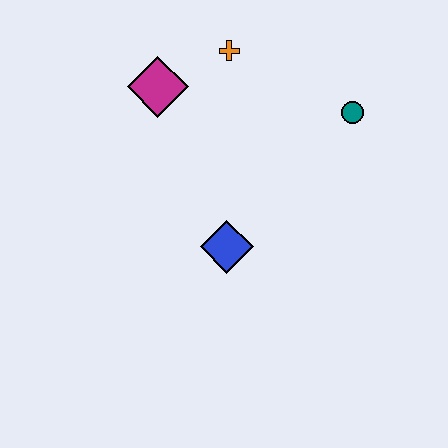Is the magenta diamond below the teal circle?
No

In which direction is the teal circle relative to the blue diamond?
The teal circle is above the blue diamond.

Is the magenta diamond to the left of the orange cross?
Yes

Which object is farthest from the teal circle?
The magenta diamond is farthest from the teal circle.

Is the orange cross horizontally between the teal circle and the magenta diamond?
Yes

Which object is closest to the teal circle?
The orange cross is closest to the teal circle.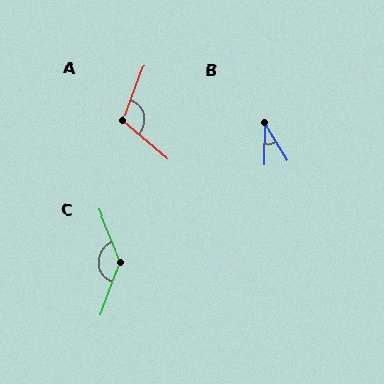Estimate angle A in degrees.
Approximately 109 degrees.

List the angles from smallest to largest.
B (33°), A (109°), C (137°).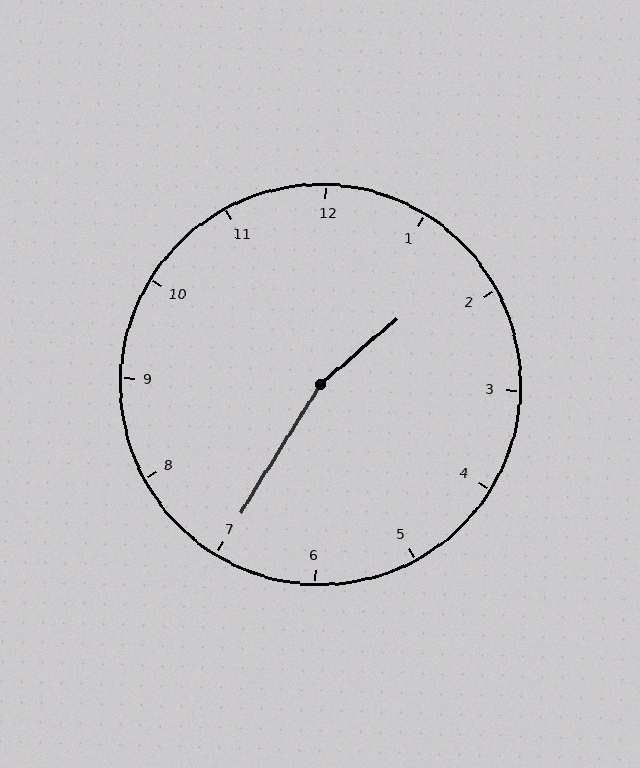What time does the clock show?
1:35.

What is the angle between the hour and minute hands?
Approximately 162 degrees.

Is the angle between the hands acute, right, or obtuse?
It is obtuse.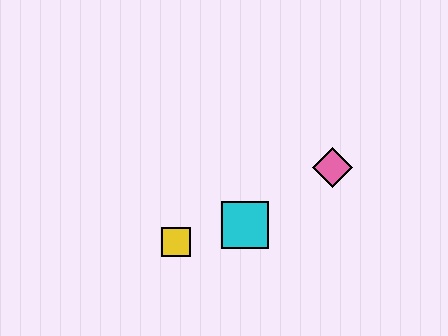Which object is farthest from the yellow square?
The pink diamond is farthest from the yellow square.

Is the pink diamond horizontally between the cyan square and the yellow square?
No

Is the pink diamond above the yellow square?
Yes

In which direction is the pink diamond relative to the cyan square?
The pink diamond is to the right of the cyan square.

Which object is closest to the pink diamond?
The cyan square is closest to the pink diamond.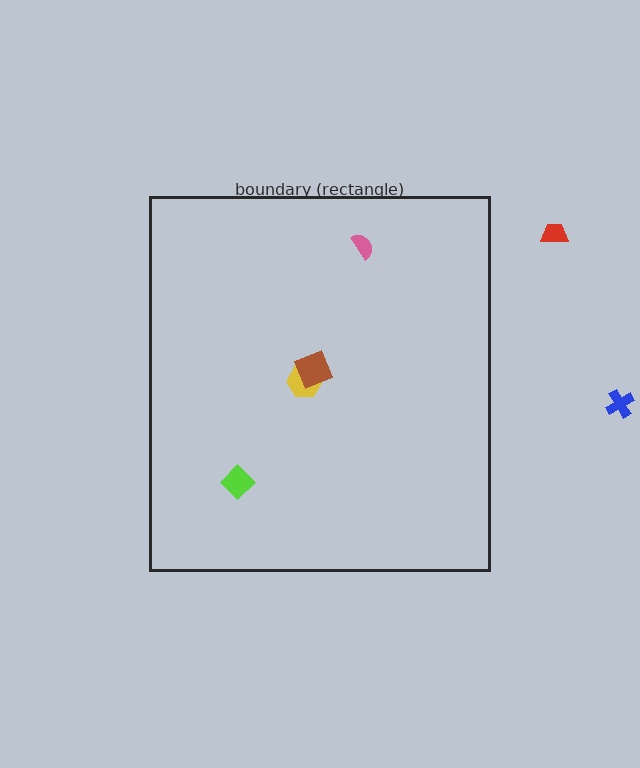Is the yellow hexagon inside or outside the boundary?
Inside.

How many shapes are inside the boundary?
4 inside, 2 outside.